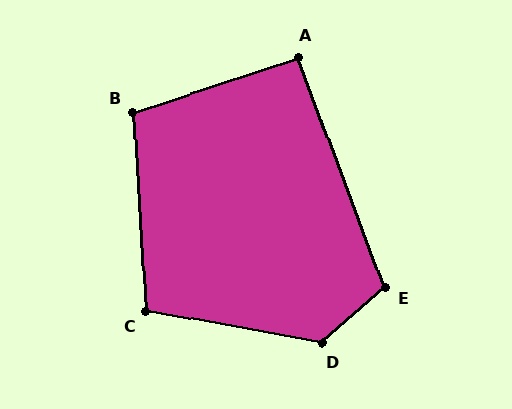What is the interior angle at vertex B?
Approximately 105 degrees (obtuse).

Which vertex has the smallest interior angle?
A, at approximately 92 degrees.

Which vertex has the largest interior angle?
D, at approximately 128 degrees.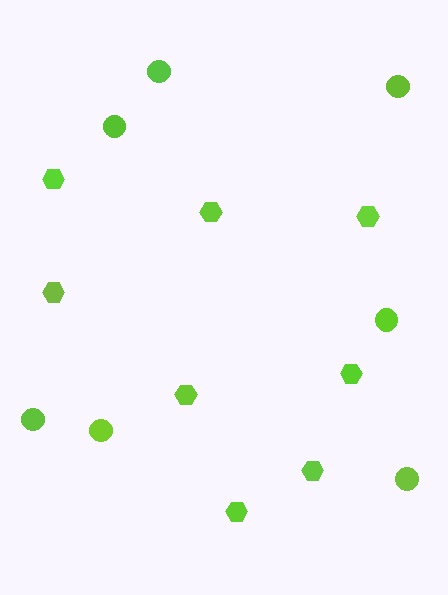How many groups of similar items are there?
There are 2 groups: one group of circles (7) and one group of hexagons (8).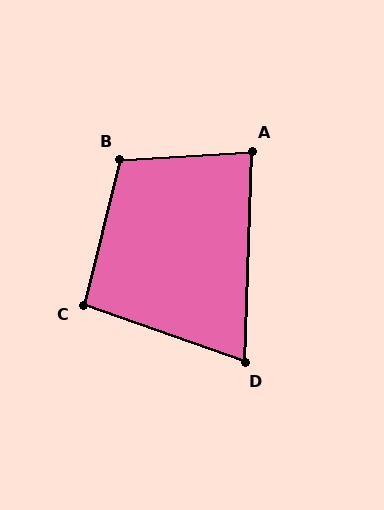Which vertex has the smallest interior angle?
D, at approximately 73 degrees.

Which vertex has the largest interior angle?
B, at approximately 107 degrees.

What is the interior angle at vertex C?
Approximately 95 degrees (obtuse).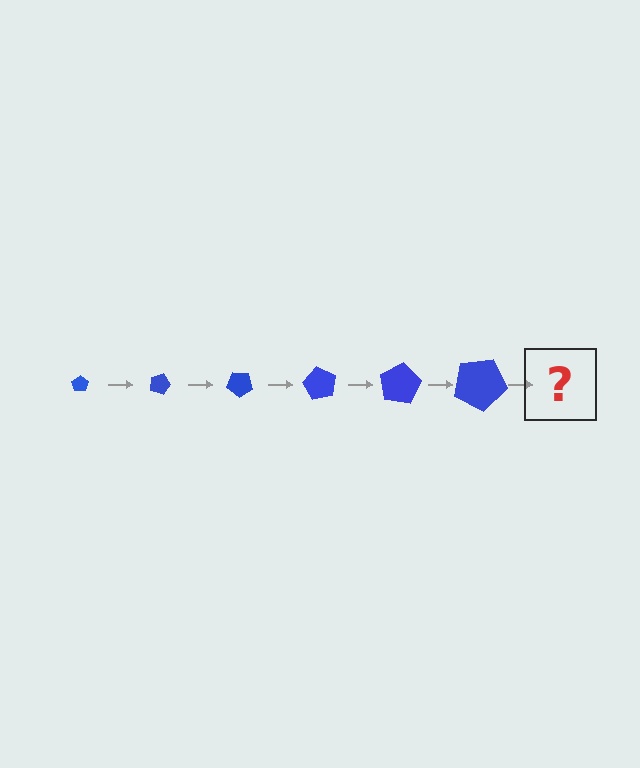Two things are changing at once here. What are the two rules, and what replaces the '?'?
The two rules are that the pentagon grows larger each step and it rotates 20 degrees each step. The '?' should be a pentagon, larger than the previous one and rotated 120 degrees from the start.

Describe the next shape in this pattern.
It should be a pentagon, larger than the previous one and rotated 120 degrees from the start.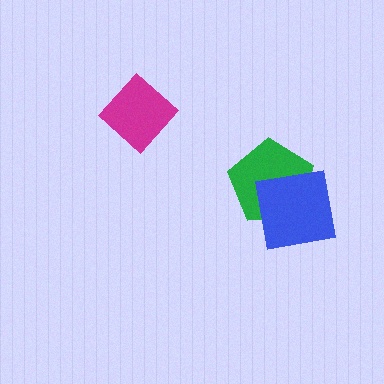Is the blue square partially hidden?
No, no other shape covers it.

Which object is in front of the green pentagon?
The blue square is in front of the green pentagon.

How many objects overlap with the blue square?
1 object overlaps with the blue square.